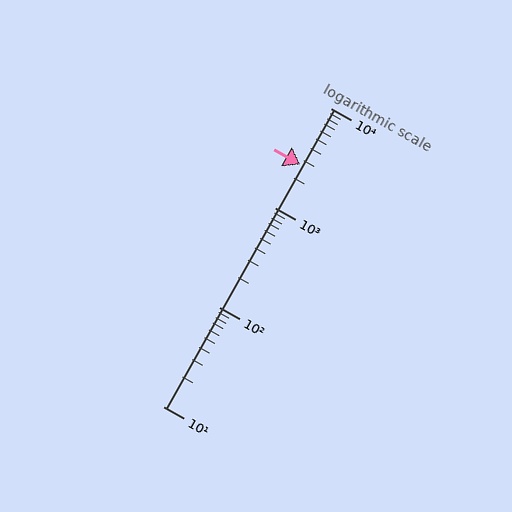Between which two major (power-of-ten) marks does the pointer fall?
The pointer is between 1000 and 10000.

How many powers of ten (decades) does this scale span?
The scale spans 3 decades, from 10 to 10000.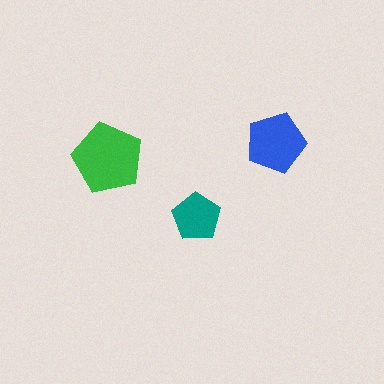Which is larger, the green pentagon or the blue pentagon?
The green one.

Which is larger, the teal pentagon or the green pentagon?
The green one.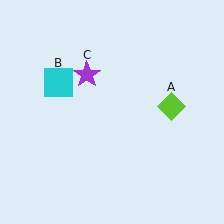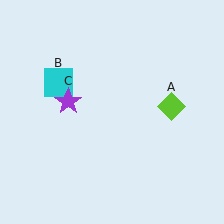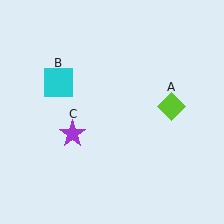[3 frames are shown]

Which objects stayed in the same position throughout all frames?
Lime diamond (object A) and cyan square (object B) remained stationary.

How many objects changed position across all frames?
1 object changed position: purple star (object C).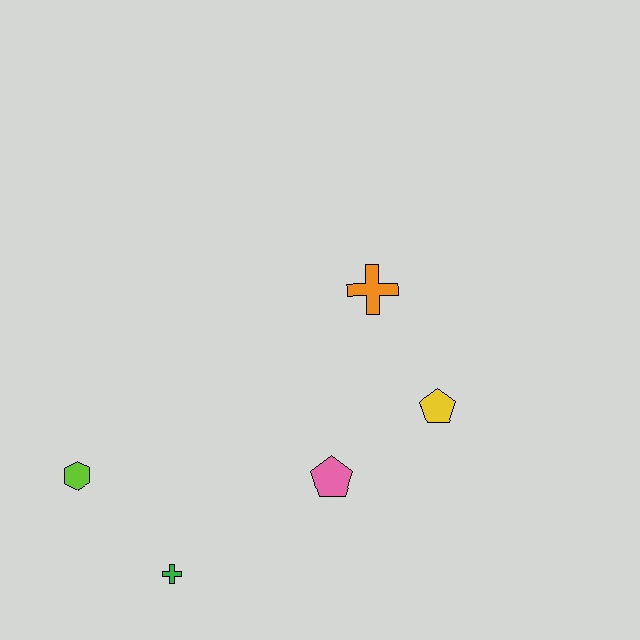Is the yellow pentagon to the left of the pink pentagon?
No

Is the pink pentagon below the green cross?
No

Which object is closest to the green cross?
The lime hexagon is closest to the green cross.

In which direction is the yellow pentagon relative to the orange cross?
The yellow pentagon is below the orange cross.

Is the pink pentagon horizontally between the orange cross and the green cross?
Yes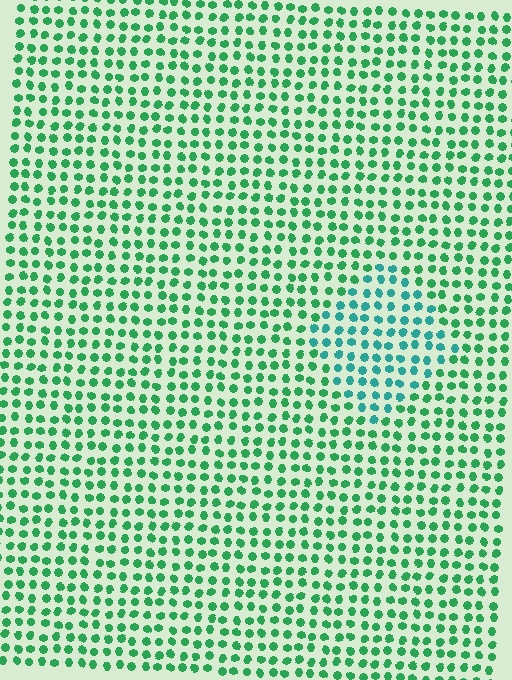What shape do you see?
I see a diamond.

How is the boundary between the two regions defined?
The boundary is defined purely by a slight shift in hue (about 33 degrees). Spacing, size, and orientation are identical on both sides.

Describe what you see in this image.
The image is filled with small green elements in a uniform arrangement. A diamond-shaped region is visible where the elements are tinted to a slightly different hue, forming a subtle color boundary.